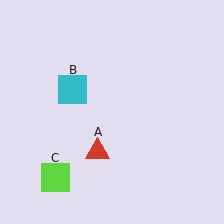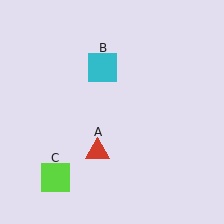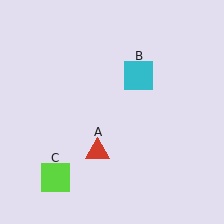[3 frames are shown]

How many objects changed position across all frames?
1 object changed position: cyan square (object B).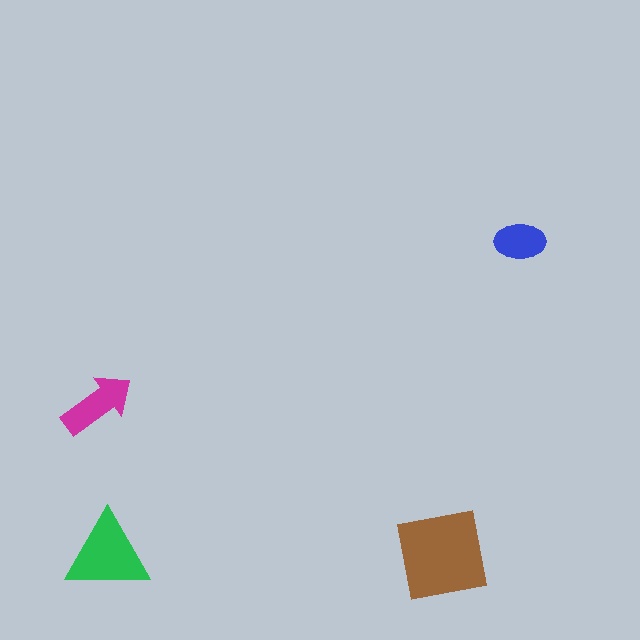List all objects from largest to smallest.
The brown square, the green triangle, the magenta arrow, the blue ellipse.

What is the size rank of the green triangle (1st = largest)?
2nd.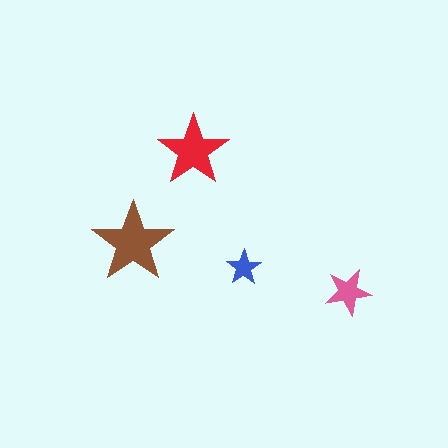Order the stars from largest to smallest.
the brown one, the red one, the pink one, the blue one.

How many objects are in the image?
There are 4 objects in the image.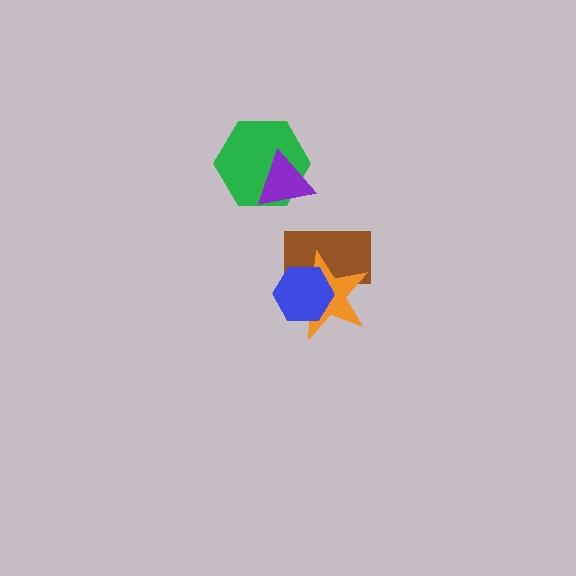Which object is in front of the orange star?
The blue hexagon is in front of the orange star.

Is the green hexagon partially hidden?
Yes, it is partially covered by another shape.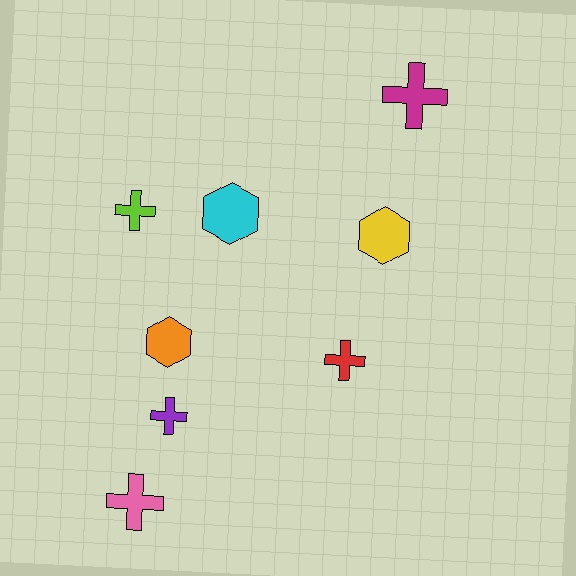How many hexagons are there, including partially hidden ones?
There are 3 hexagons.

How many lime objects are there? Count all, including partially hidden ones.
There is 1 lime object.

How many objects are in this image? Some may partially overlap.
There are 8 objects.